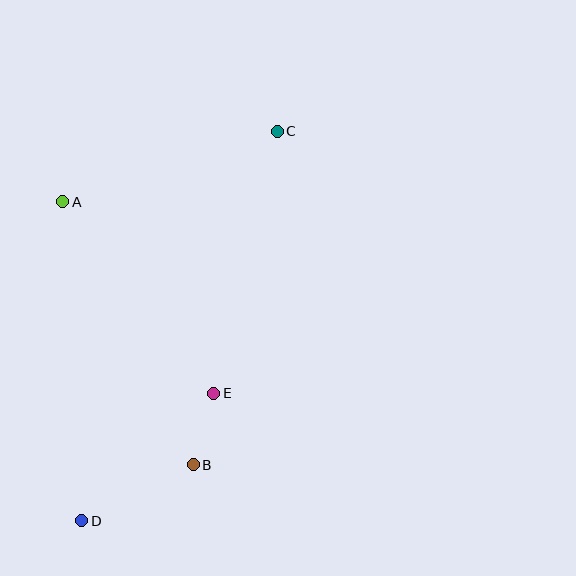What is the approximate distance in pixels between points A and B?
The distance between A and B is approximately 294 pixels.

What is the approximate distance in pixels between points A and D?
The distance between A and D is approximately 320 pixels.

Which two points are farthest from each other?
Points C and D are farthest from each other.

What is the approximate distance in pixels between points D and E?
The distance between D and E is approximately 183 pixels.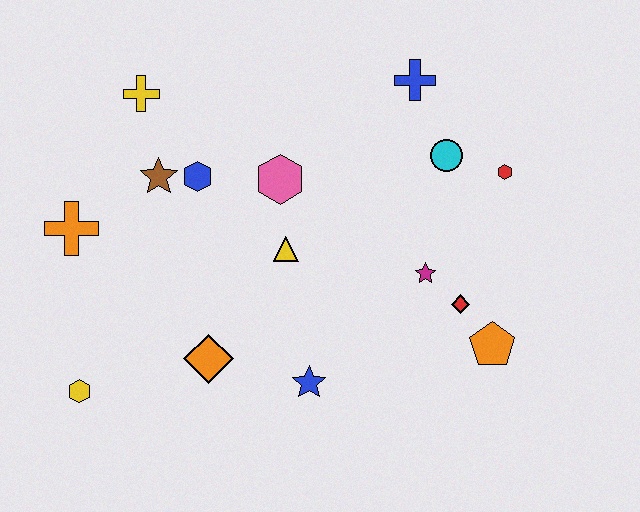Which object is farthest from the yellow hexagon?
The red hexagon is farthest from the yellow hexagon.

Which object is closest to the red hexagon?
The cyan circle is closest to the red hexagon.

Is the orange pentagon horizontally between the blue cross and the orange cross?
No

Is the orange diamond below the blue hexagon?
Yes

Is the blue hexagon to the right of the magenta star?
No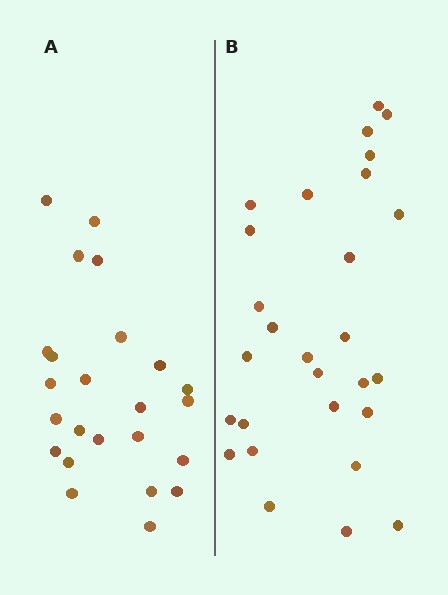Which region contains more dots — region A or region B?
Region B (the right region) has more dots.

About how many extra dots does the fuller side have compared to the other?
Region B has about 4 more dots than region A.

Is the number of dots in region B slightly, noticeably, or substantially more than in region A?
Region B has only slightly more — the two regions are fairly close. The ratio is roughly 1.2 to 1.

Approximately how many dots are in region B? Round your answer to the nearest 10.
About 30 dots. (The exact count is 28, which rounds to 30.)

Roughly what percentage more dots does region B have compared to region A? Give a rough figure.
About 15% more.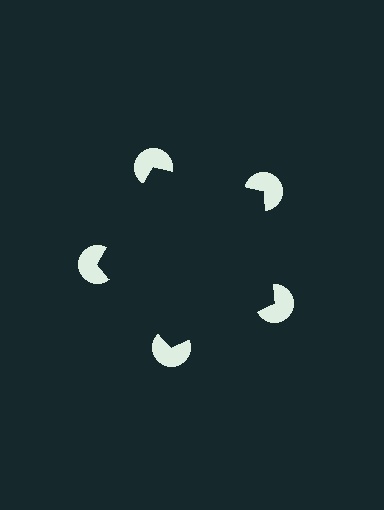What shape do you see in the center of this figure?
An illusory pentagon — its edges are inferred from the aligned wedge cuts in the pac-man discs, not physically drawn.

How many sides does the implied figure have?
5 sides.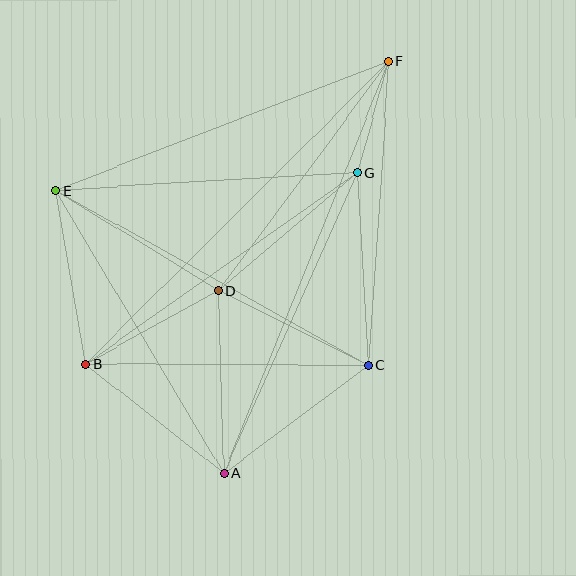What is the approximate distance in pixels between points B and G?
The distance between B and G is approximately 332 pixels.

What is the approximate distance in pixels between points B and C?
The distance between B and C is approximately 283 pixels.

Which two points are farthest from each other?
Points A and F are farthest from each other.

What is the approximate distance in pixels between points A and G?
The distance between A and G is approximately 329 pixels.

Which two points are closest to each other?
Points F and G are closest to each other.